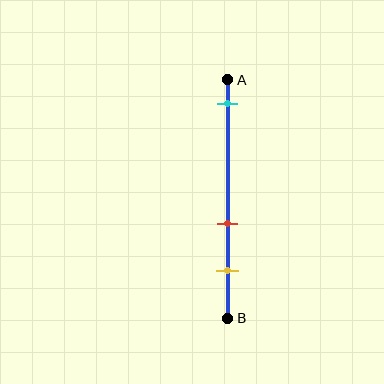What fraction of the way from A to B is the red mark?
The red mark is approximately 60% (0.6) of the way from A to B.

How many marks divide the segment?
There are 3 marks dividing the segment.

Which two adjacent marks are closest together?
The red and yellow marks are the closest adjacent pair.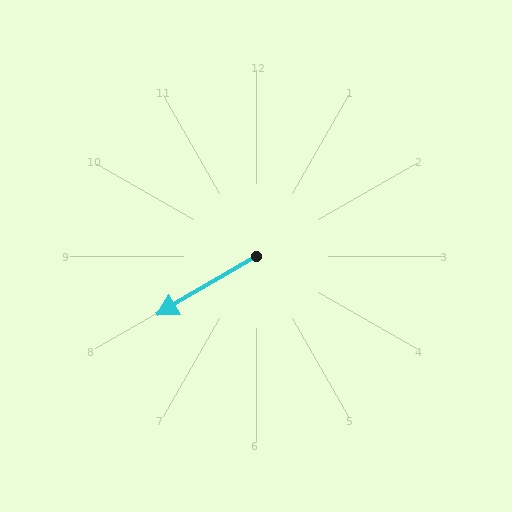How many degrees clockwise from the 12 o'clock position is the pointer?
Approximately 239 degrees.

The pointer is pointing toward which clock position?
Roughly 8 o'clock.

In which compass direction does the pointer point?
Southwest.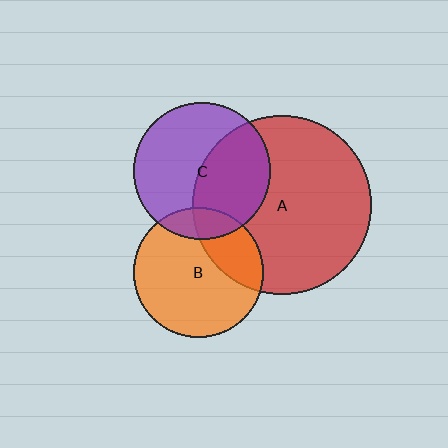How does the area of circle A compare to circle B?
Approximately 1.9 times.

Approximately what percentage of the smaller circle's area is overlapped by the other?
Approximately 15%.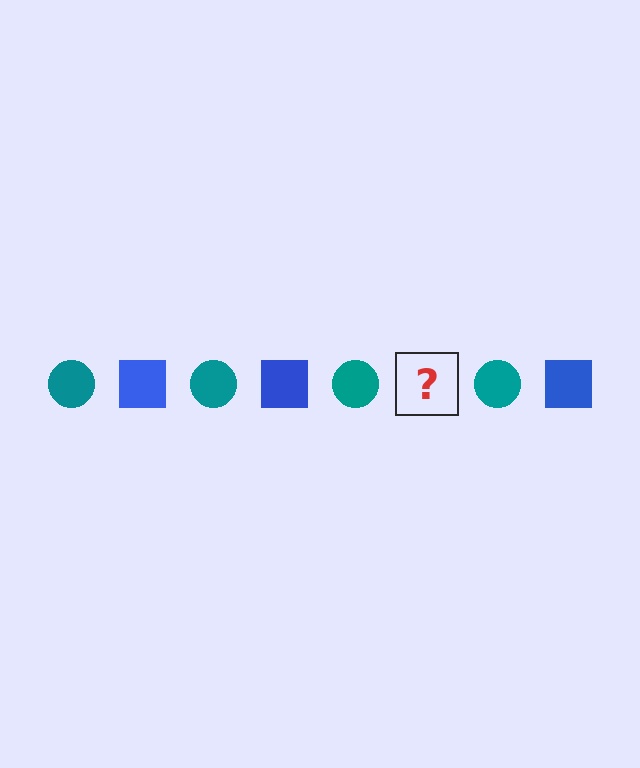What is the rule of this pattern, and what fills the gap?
The rule is that the pattern alternates between teal circle and blue square. The gap should be filled with a blue square.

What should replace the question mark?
The question mark should be replaced with a blue square.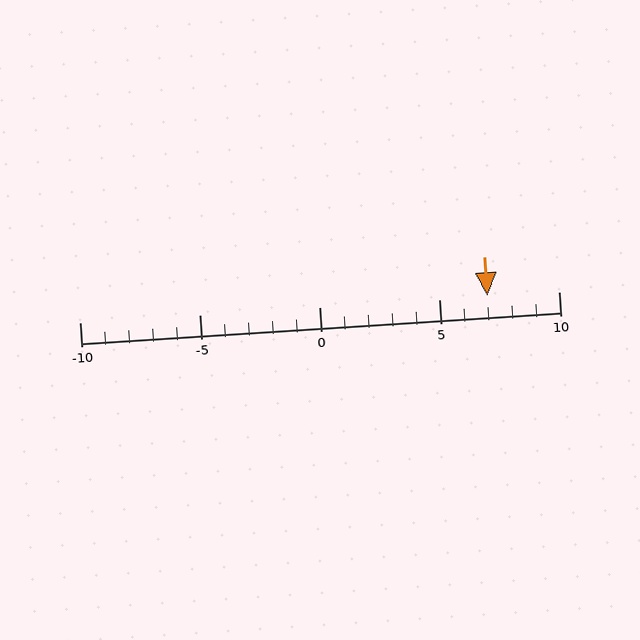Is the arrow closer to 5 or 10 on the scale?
The arrow is closer to 5.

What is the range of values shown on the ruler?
The ruler shows values from -10 to 10.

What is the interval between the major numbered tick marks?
The major tick marks are spaced 5 units apart.